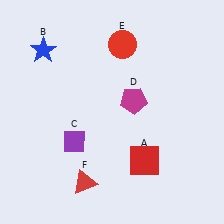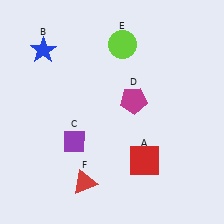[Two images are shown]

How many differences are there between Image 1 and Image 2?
There is 1 difference between the two images.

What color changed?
The circle (E) changed from red in Image 1 to lime in Image 2.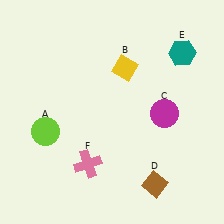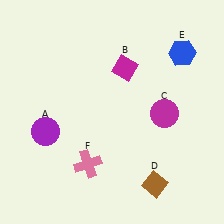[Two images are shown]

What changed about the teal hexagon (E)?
In Image 1, E is teal. In Image 2, it changed to blue.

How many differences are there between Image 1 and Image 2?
There are 3 differences between the two images.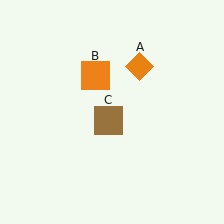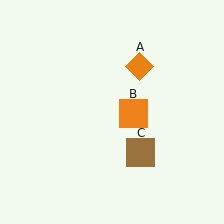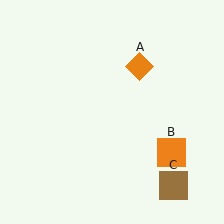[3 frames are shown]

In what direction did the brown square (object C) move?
The brown square (object C) moved down and to the right.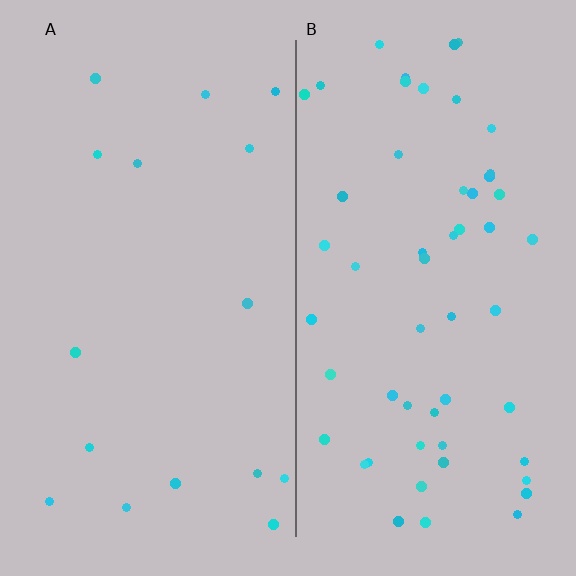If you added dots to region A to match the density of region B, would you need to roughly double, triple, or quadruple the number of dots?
Approximately triple.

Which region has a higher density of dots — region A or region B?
B (the right).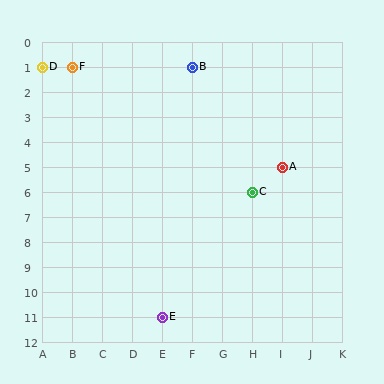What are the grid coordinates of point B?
Point B is at grid coordinates (F, 1).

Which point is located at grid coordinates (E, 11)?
Point E is at (E, 11).